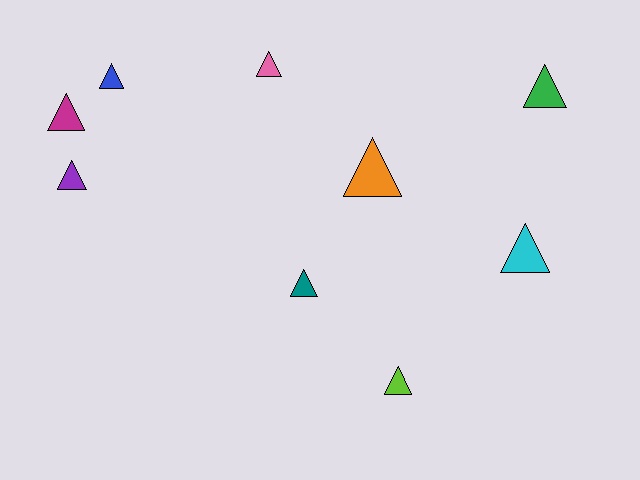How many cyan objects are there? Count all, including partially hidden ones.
There is 1 cyan object.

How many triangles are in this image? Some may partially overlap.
There are 9 triangles.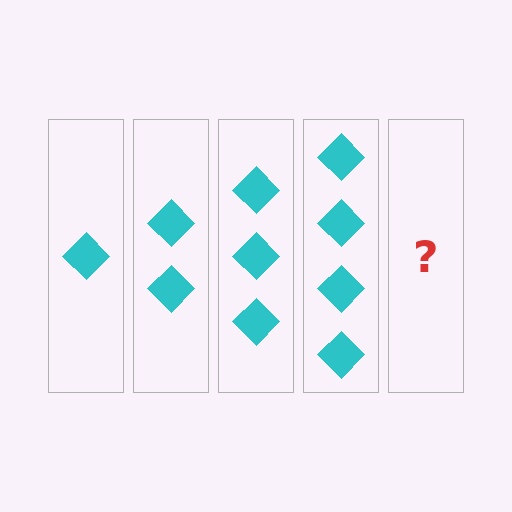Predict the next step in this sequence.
The next step is 5 diamonds.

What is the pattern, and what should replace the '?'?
The pattern is that each step adds one more diamond. The '?' should be 5 diamonds.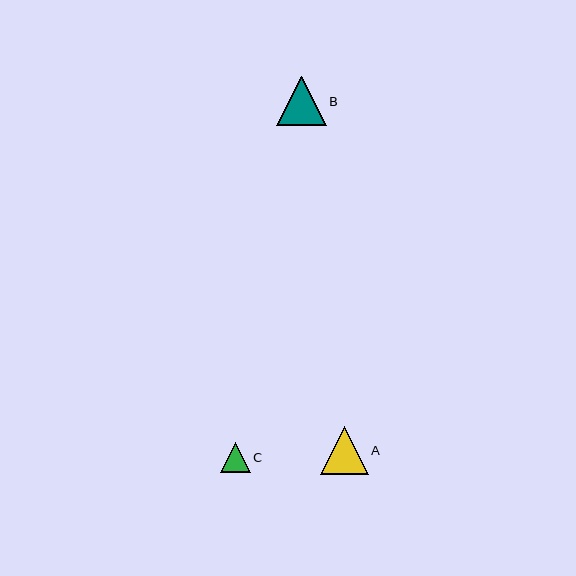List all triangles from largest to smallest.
From largest to smallest: B, A, C.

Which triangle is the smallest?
Triangle C is the smallest with a size of approximately 30 pixels.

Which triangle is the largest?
Triangle B is the largest with a size of approximately 49 pixels.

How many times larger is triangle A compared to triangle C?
Triangle A is approximately 1.6 times the size of triangle C.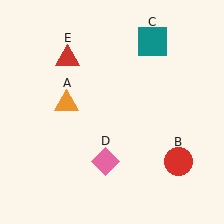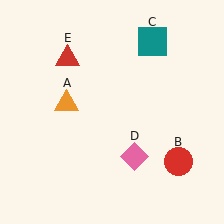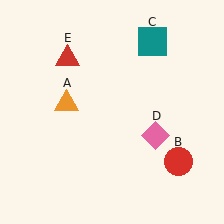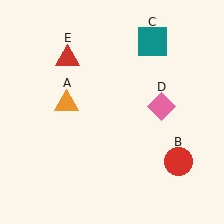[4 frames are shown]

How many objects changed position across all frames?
1 object changed position: pink diamond (object D).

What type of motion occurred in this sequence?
The pink diamond (object D) rotated counterclockwise around the center of the scene.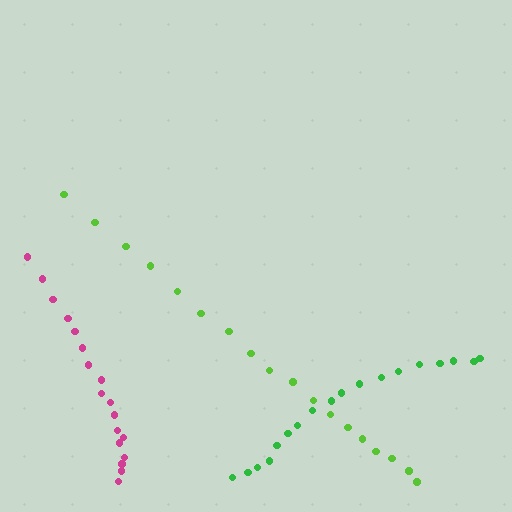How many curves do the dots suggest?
There are 3 distinct paths.